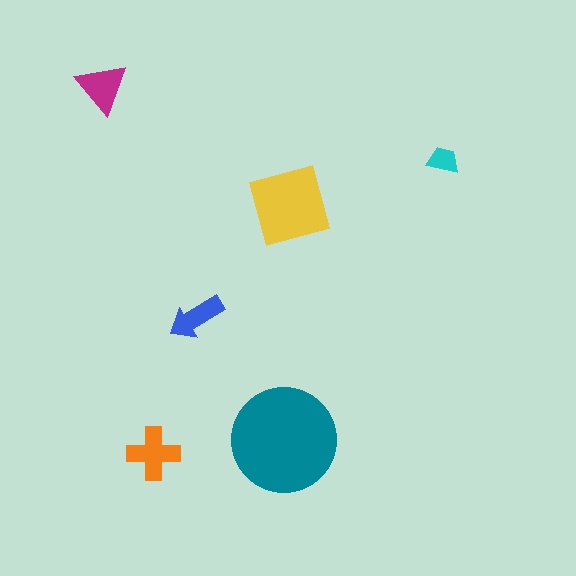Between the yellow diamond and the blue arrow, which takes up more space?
The yellow diamond.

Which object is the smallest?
The cyan trapezoid.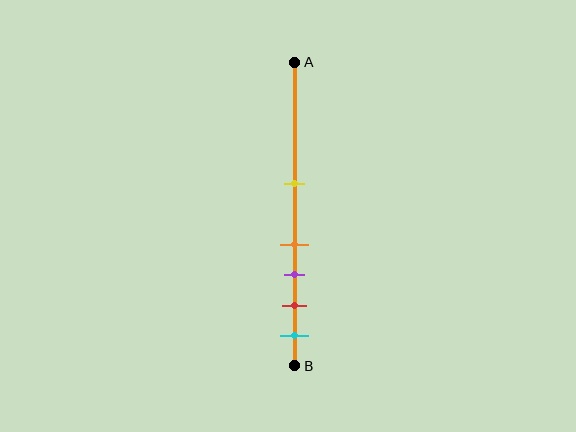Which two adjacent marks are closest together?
The orange and purple marks are the closest adjacent pair.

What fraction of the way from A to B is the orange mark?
The orange mark is approximately 60% (0.6) of the way from A to B.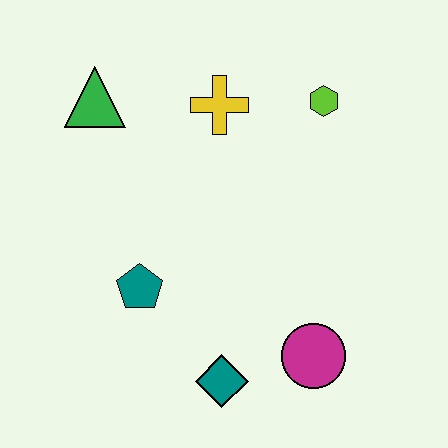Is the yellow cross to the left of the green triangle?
No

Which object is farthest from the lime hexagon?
The teal diamond is farthest from the lime hexagon.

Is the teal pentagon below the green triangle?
Yes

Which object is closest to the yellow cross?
The lime hexagon is closest to the yellow cross.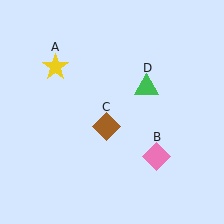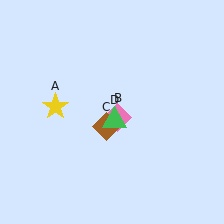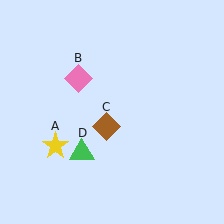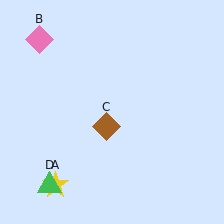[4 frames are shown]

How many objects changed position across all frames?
3 objects changed position: yellow star (object A), pink diamond (object B), green triangle (object D).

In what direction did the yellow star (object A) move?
The yellow star (object A) moved down.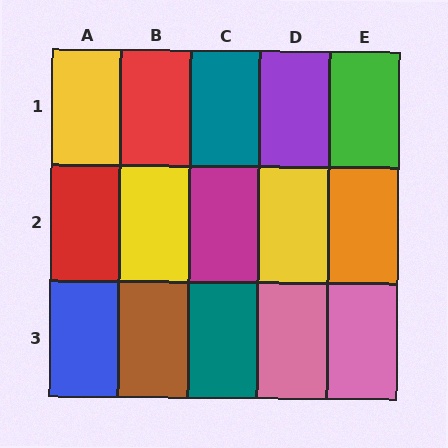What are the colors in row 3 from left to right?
Blue, brown, teal, pink, pink.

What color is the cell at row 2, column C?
Magenta.